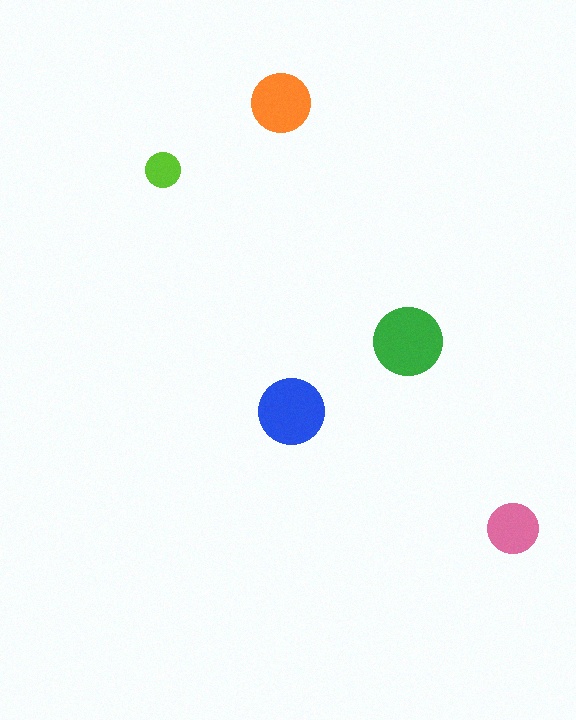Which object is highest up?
The orange circle is topmost.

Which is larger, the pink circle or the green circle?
The green one.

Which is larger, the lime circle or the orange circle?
The orange one.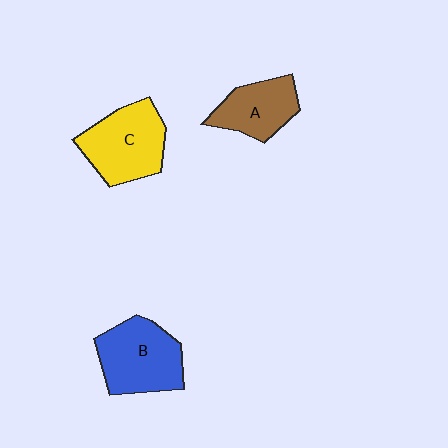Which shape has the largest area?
Shape B (blue).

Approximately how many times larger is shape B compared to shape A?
Approximately 1.4 times.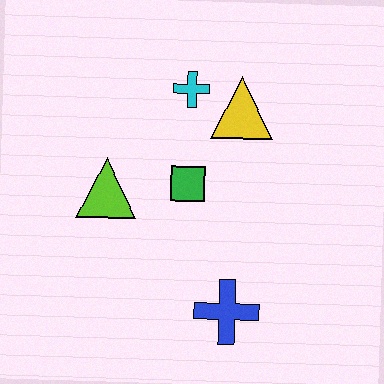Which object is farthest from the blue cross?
The cyan cross is farthest from the blue cross.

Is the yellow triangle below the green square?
No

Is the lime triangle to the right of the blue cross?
No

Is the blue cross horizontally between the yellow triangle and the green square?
Yes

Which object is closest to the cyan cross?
The yellow triangle is closest to the cyan cross.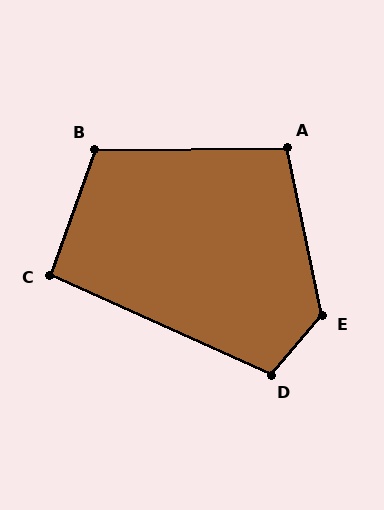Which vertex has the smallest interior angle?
C, at approximately 95 degrees.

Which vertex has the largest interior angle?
E, at approximately 128 degrees.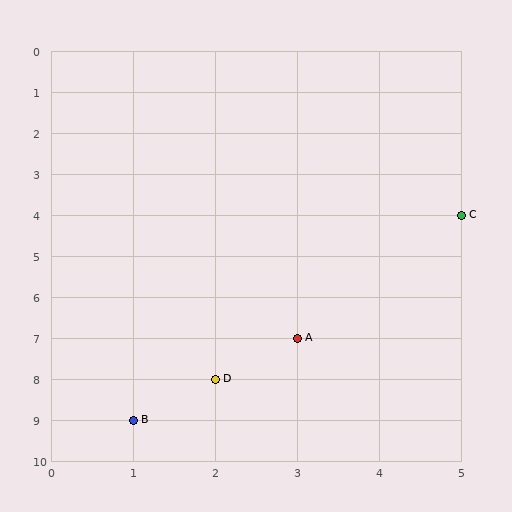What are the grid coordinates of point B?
Point B is at grid coordinates (1, 9).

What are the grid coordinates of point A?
Point A is at grid coordinates (3, 7).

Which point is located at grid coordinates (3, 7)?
Point A is at (3, 7).